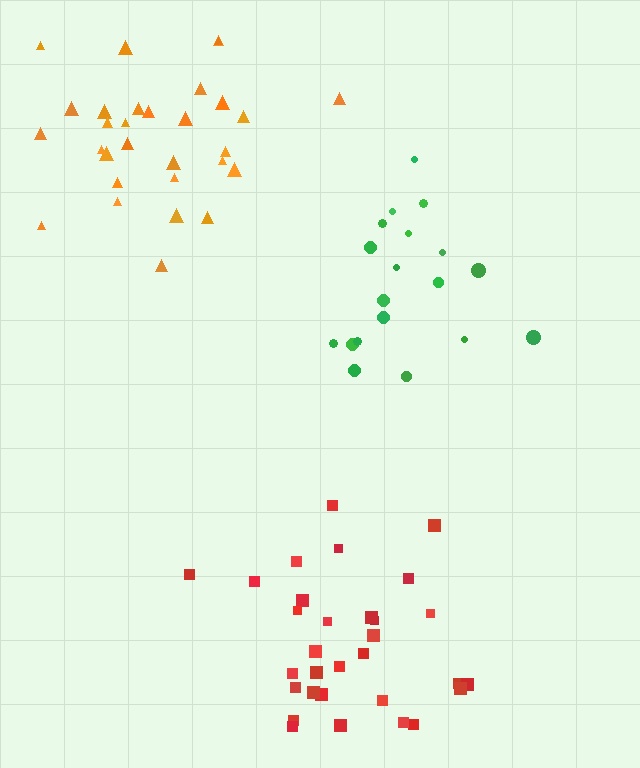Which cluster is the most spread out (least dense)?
Orange.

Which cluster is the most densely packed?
Red.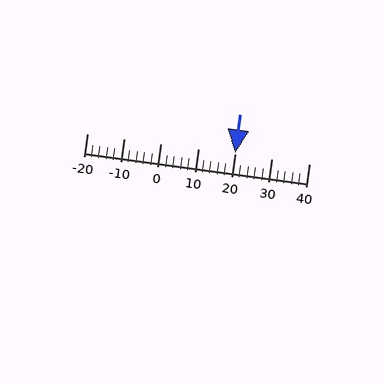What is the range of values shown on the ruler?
The ruler shows values from -20 to 40.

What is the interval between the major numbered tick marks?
The major tick marks are spaced 10 units apart.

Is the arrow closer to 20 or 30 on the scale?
The arrow is closer to 20.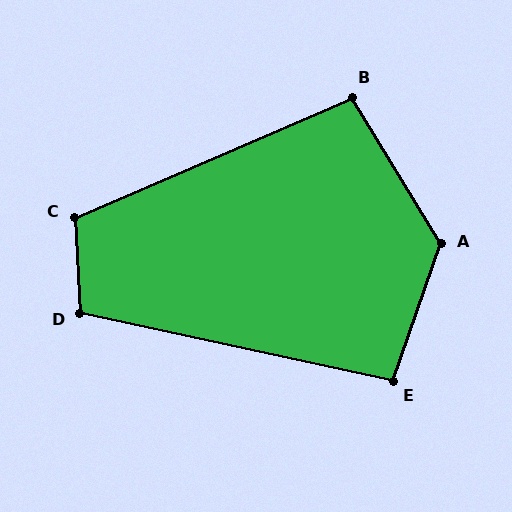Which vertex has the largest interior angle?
A, at approximately 129 degrees.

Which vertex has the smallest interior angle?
E, at approximately 97 degrees.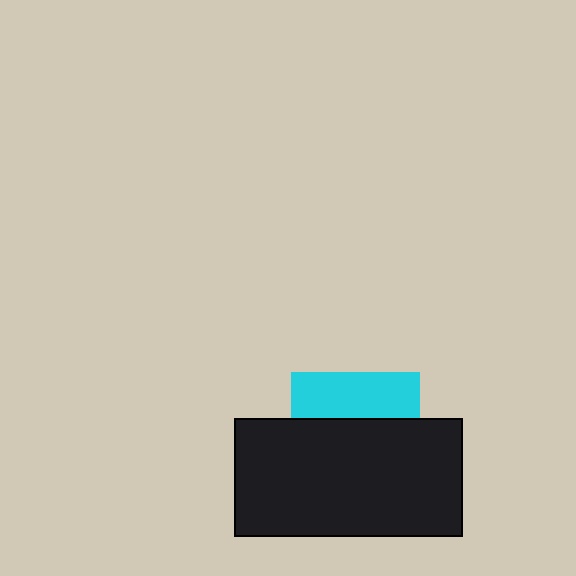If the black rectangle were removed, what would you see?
You would see the complete cyan square.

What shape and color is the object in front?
The object in front is a black rectangle.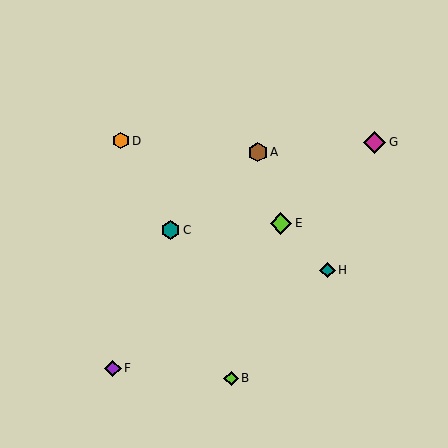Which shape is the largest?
The magenta diamond (labeled G) is the largest.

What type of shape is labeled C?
Shape C is a teal hexagon.